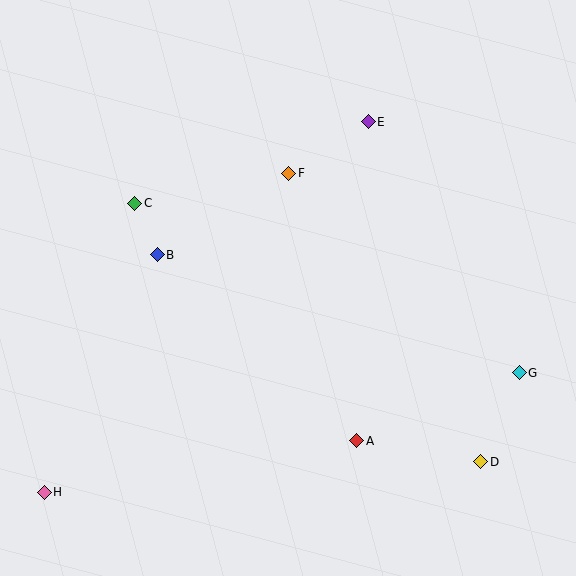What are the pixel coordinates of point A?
Point A is at (357, 441).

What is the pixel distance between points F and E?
The distance between F and E is 95 pixels.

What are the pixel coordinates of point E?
Point E is at (368, 122).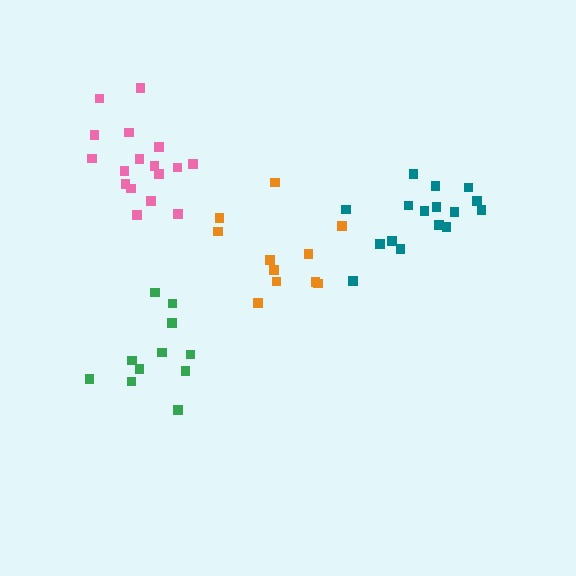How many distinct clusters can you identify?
There are 4 distinct clusters.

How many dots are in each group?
Group 1: 11 dots, Group 2: 17 dots, Group 3: 16 dots, Group 4: 11 dots (55 total).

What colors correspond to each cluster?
The clusters are colored: green, pink, teal, orange.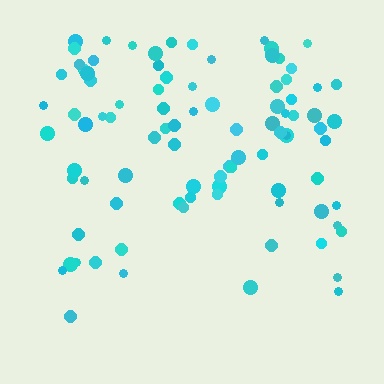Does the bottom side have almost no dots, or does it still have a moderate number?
Still a moderate number, just noticeably fewer than the top.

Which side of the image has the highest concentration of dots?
The top.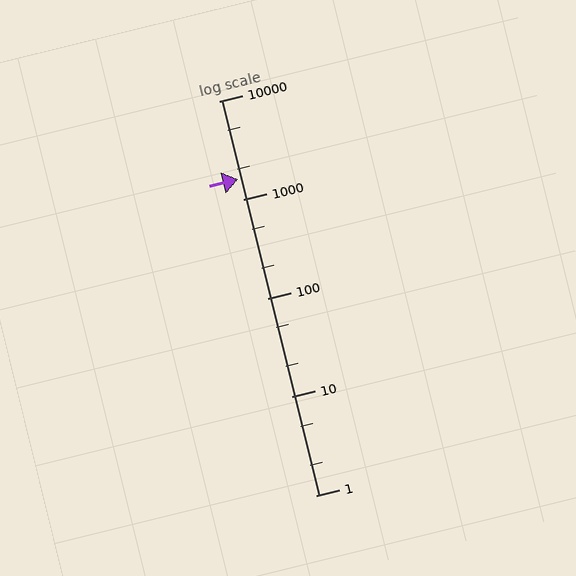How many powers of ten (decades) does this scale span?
The scale spans 4 decades, from 1 to 10000.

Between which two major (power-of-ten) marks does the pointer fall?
The pointer is between 1000 and 10000.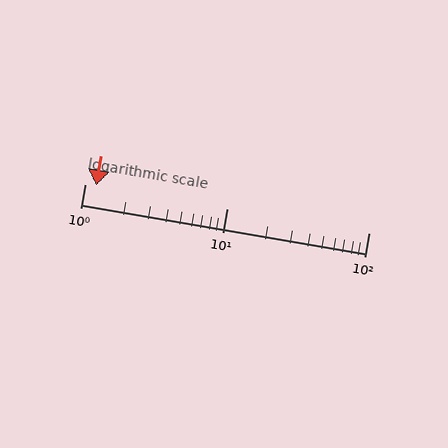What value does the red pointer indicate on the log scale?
The pointer indicates approximately 1.2.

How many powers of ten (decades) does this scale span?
The scale spans 2 decades, from 1 to 100.